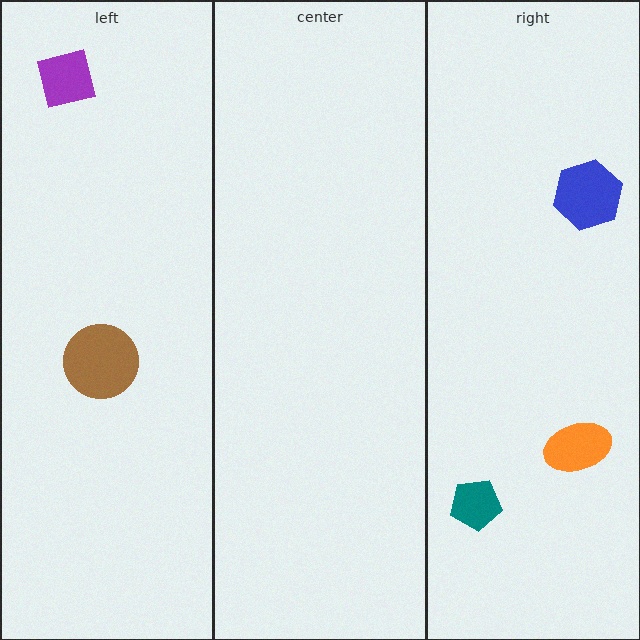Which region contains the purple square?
The left region.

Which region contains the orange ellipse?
The right region.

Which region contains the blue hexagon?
The right region.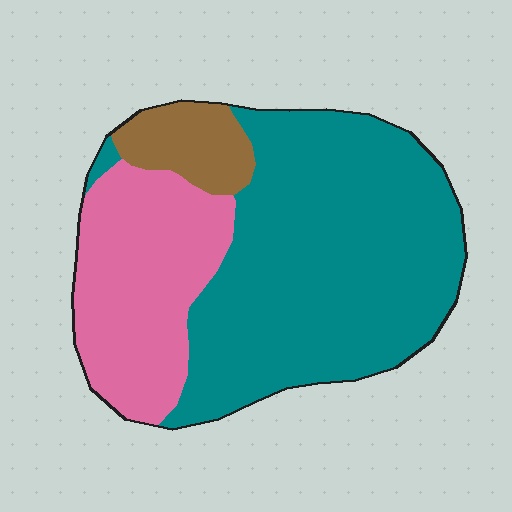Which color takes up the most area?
Teal, at roughly 60%.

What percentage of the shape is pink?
Pink covers roughly 30% of the shape.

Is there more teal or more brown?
Teal.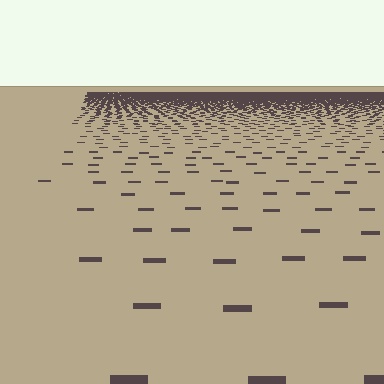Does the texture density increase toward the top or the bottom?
Density increases toward the top.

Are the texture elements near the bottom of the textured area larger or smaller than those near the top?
Larger. Near the bottom, elements are closer to the viewer and appear at a bigger on-screen size.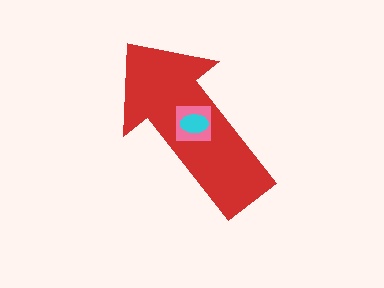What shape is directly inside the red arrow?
The pink square.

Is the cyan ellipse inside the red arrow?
Yes.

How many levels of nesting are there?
3.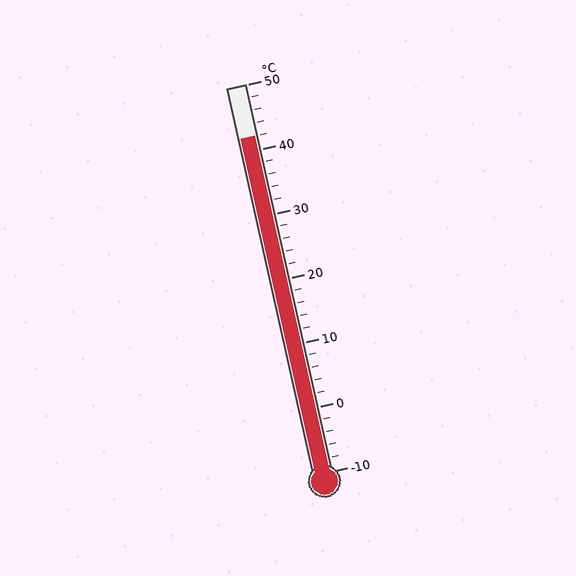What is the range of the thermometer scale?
The thermometer scale ranges from -10°C to 50°C.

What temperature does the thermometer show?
The thermometer shows approximately 42°C.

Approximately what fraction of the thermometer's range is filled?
The thermometer is filled to approximately 85% of its range.